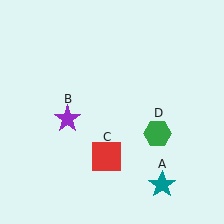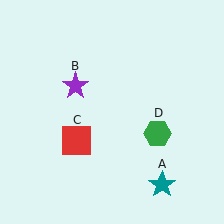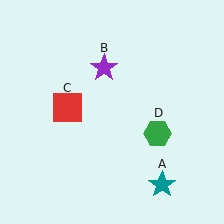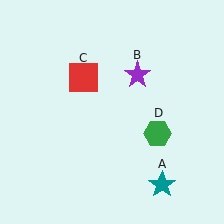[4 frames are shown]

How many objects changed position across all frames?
2 objects changed position: purple star (object B), red square (object C).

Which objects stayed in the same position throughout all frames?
Teal star (object A) and green hexagon (object D) remained stationary.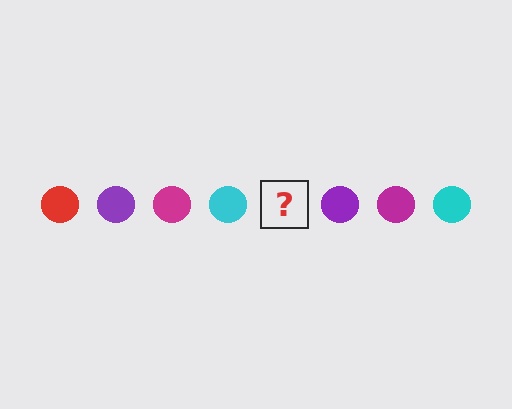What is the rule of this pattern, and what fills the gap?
The rule is that the pattern cycles through red, purple, magenta, cyan circles. The gap should be filled with a red circle.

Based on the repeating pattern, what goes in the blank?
The blank should be a red circle.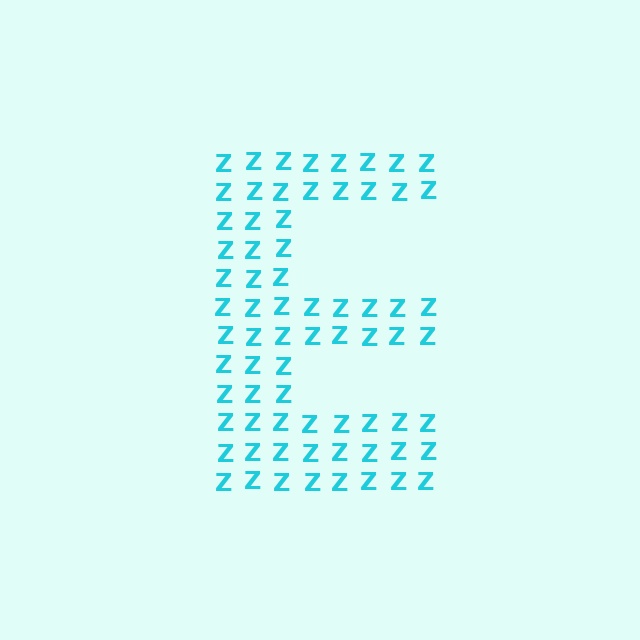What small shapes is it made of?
It is made of small letter Z's.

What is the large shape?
The large shape is the letter E.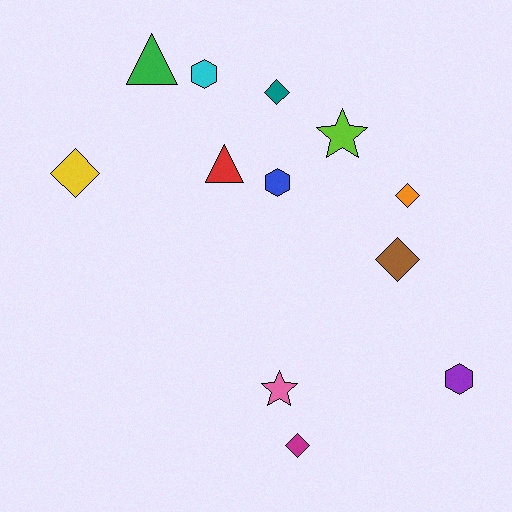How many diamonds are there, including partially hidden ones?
There are 5 diamonds.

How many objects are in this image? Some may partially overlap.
There are 12 objects.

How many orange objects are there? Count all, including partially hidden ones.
There is 1 orange object.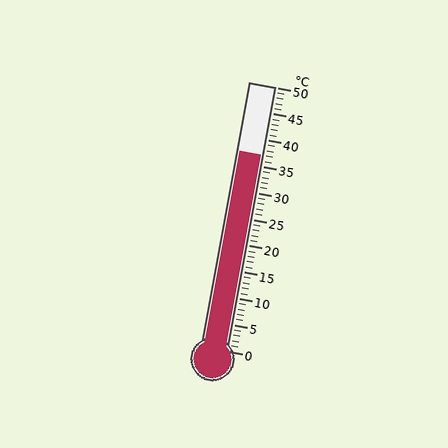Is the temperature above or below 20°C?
The temperature is above 20°C.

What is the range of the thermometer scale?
The thermometer scale ranges from 0°C to 50°C.